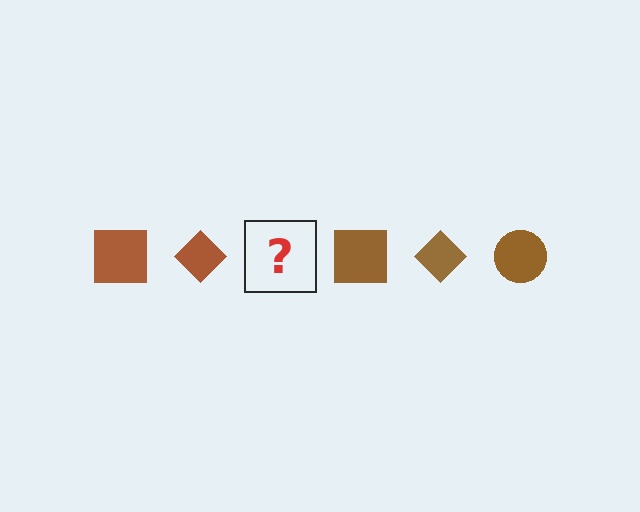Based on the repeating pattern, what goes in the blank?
The blank should be a brown circle.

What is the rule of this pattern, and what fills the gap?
The rule is that the pattern cycles through square, diamond, circle shapes in brown. The gap should be filled with a brown circle.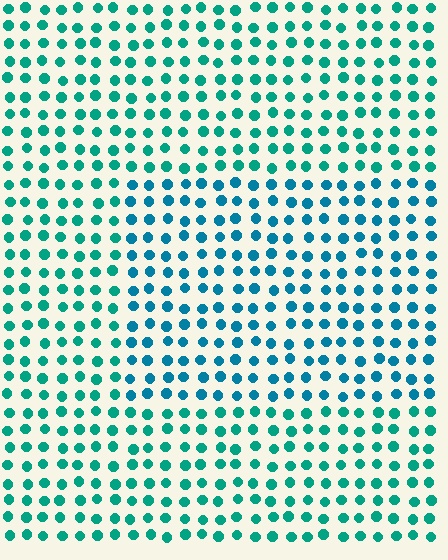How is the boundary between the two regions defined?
The boundary is defined purely by a slight shift in hue (about 25 degrees). Spacing, size, and orientation are identical on both sides.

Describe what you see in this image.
The image is filled with small teal elements in a uniform arrangement. A rectangle-shaped region is visible where the elements are tinted to a slightly different hue, forming a subtle color boundary.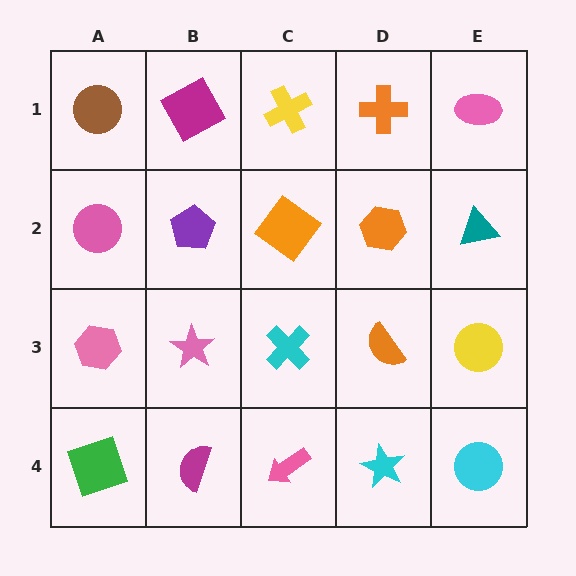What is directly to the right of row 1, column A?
A magenta square.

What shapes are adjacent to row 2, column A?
A brown circle (row 1, column A), a pink hexagon (row 3, column A), a purple pentagon (row 2, column B).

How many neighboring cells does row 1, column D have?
3.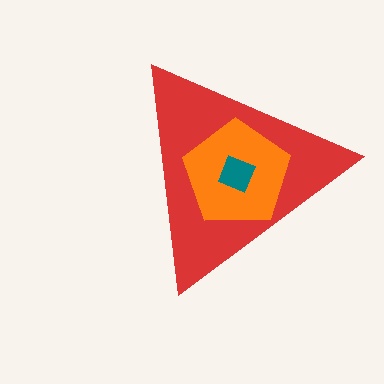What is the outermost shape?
The red triangle.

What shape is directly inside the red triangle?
The orange pentagon.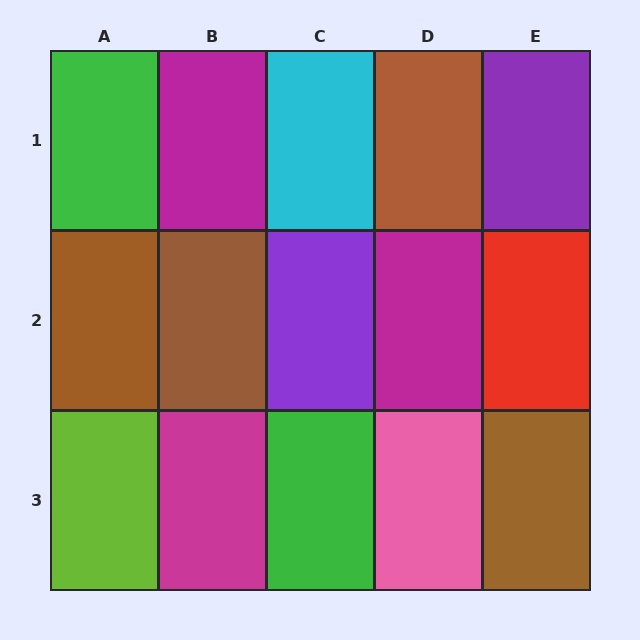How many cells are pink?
1 cell is pink.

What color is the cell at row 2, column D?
Magenta.